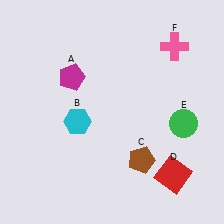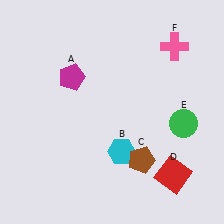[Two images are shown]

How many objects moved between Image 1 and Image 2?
1 object moved between the two images.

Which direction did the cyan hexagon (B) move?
The cyan hexagon (B) moved right.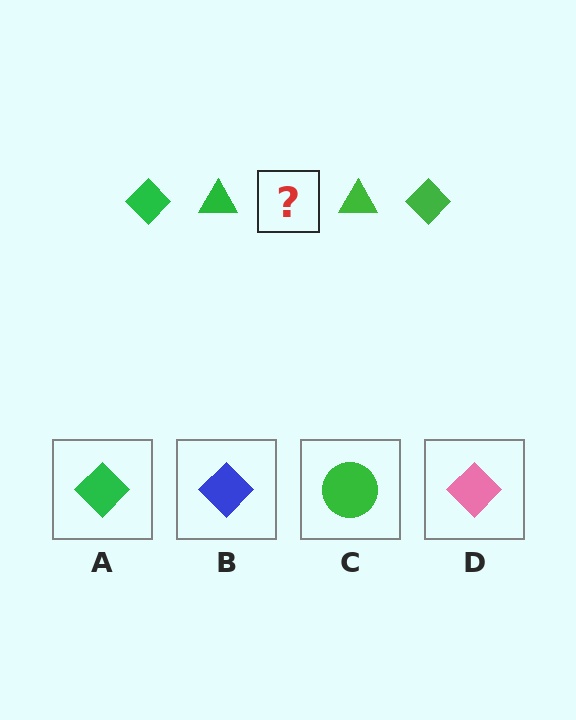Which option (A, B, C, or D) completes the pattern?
A.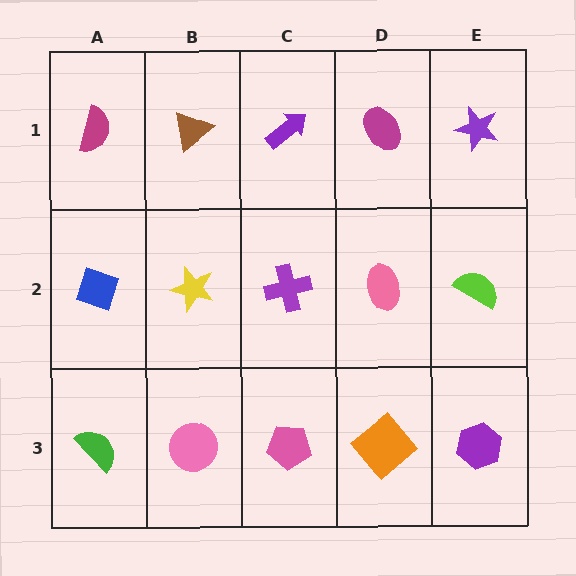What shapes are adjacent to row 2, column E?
A purple star (row 1, column E), a purple hexagon (row 3, column E), a pink ellipse (row 2, column D).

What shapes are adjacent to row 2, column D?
A magenta ellipse (row 1, column D), an orange diamond (row 3, column D), a purple cross (row 2, column C), a lime semicircle (row 2, column E).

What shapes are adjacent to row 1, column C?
A purple cross (row 2, column C), a brown triangle (row 1, column B), a magenta ellipse (row 1, column D).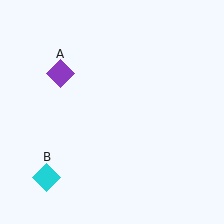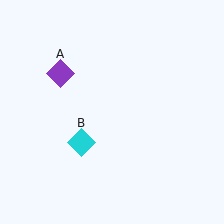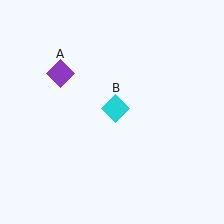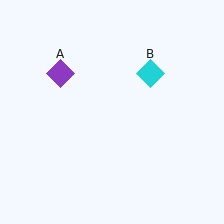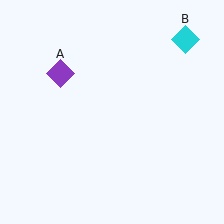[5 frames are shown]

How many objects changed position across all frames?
1 object changed position: cyan diamond (object B).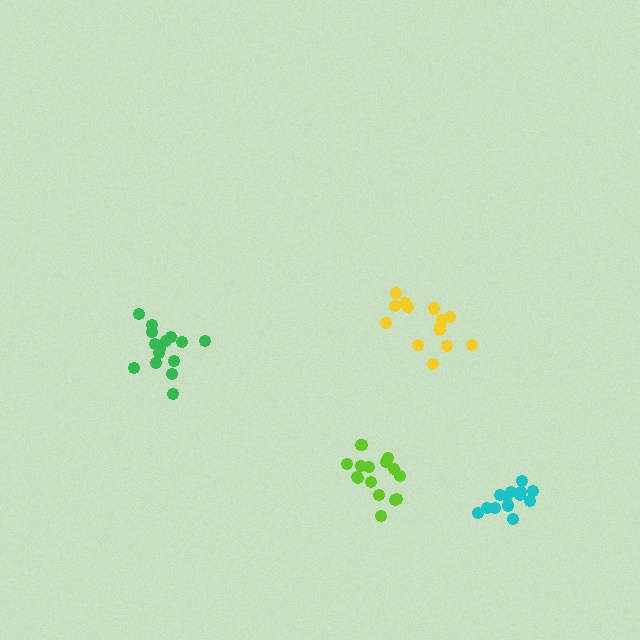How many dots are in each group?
Group 1: 15 dots, Group 2: 15 dots, Group 3: 13 dots, Group 4: 15 dots (58 total).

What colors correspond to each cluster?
The clusters are colored: lime, green, cyan, yellow.